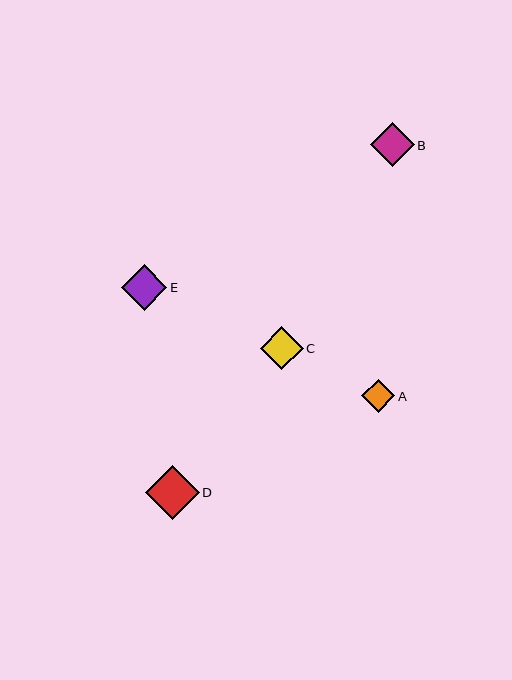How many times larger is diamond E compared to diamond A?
Diamond E is approximately 1.4 times the size of diamond A.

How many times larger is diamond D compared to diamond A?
Diamond D is approximately 1.6 times the size of diamond A.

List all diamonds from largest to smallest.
From largest to smallest: D, E, B, C, A.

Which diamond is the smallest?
Diamond A is the smallest with a size of approximately 33 pixels.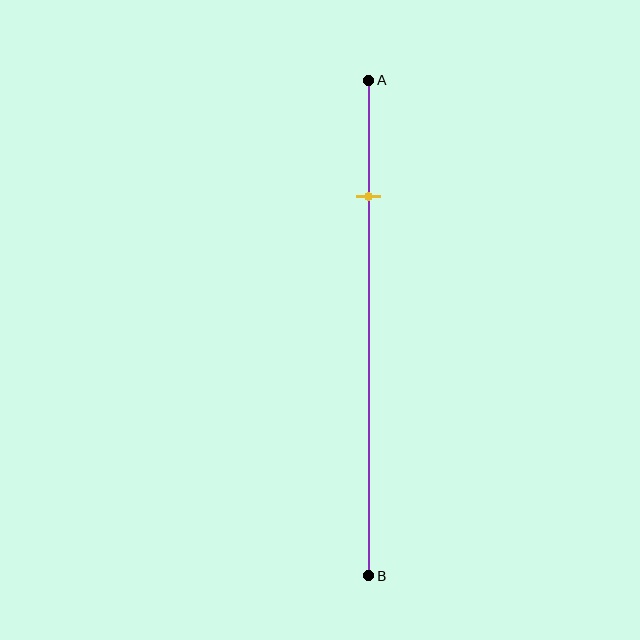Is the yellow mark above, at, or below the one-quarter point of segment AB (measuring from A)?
The yellow mark is approximately at the one-quarter point of segment AB.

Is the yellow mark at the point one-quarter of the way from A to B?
Yes, the mark is approximately at the one-quarter point.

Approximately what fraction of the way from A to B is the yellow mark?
The yellow mark is approximately 25% of the way from A to B.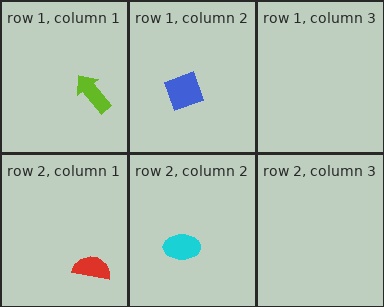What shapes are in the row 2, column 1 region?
The red semicircle.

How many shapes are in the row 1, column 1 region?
1.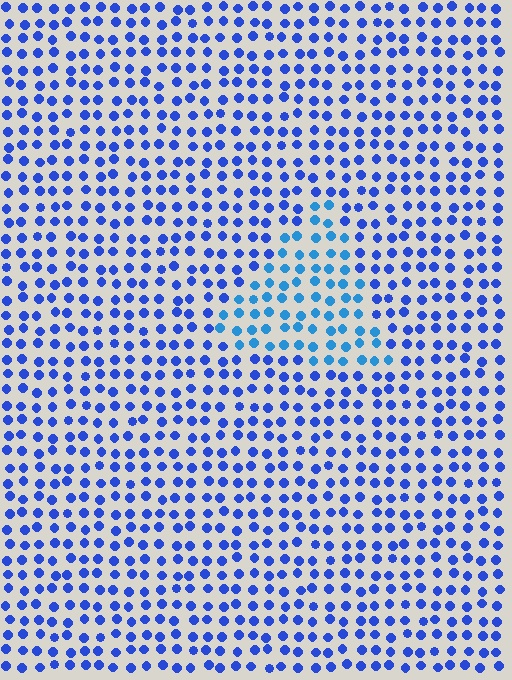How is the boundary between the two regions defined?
The boundary is defined purely by a slight shift in hue (about 25 degrees). Spacing, size, and orientation are identical on both sides.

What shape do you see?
I see a triangle.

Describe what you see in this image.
The image is filled with small blue elements in a uniform arrangement. A triangle-shaped region is visible where the elements are tinted to a slightly different hue, forming a subtle color boundary.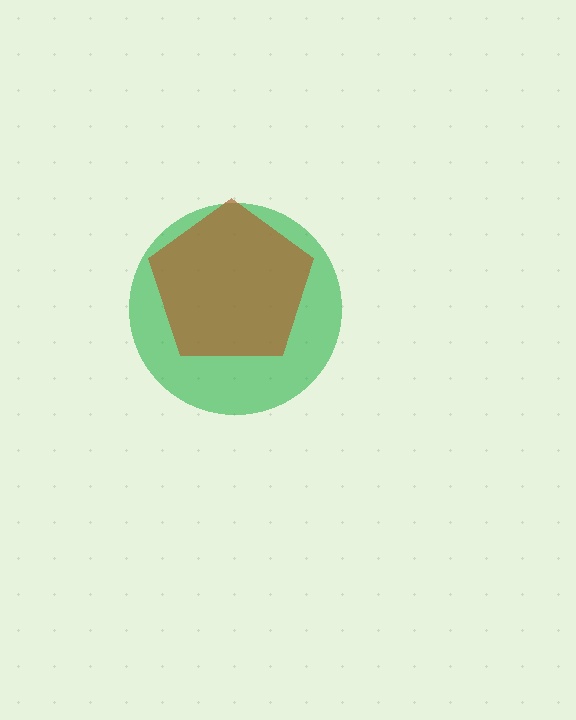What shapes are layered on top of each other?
The layered shapes are: a green circle, a brown pentagon.